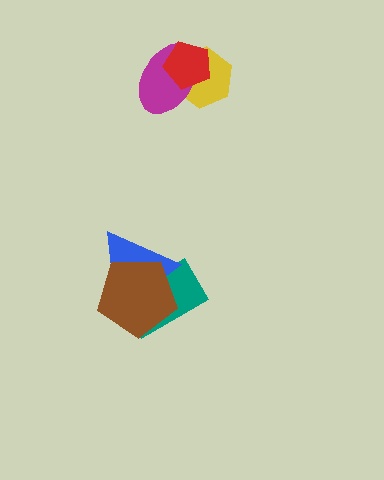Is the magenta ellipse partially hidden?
Yes, it is partially covered by another shape.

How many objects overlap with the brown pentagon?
2 objects overlap with the brown pentagon.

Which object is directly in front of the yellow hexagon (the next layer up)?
The magenta ellipse is directly in front of the yellow hexagon.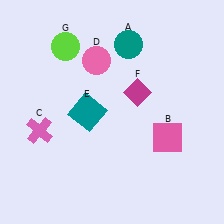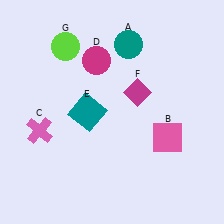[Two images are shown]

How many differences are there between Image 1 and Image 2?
There is 1 difference between the two images.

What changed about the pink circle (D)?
In Image 1, D is pink. In Image 2, it changed to magenta.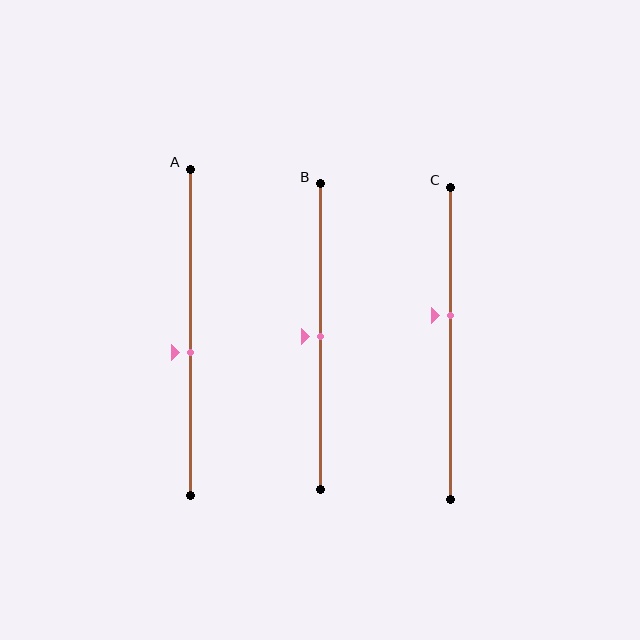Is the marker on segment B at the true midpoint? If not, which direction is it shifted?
Yes, the marker on segment B is at the true midpoint.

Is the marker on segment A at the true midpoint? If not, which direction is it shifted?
No, the marker on segment A is shifted downward by about 6% of the segment length.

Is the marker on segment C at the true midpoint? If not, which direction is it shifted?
No, the marker on segment C is shifted upward by about 9% of the segment length.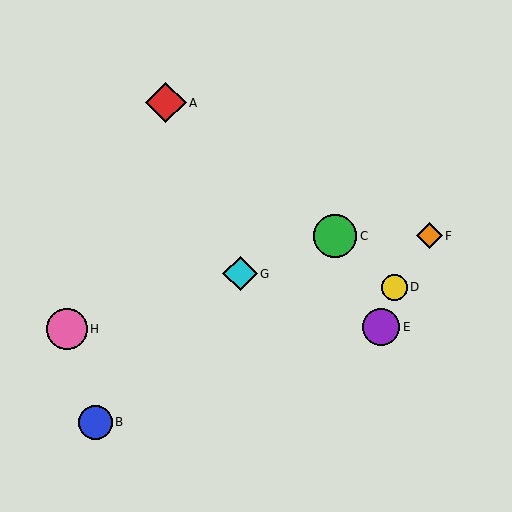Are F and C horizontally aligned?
Yes, both are at y≈236.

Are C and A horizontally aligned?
No, C is at y≈236 and A is at y≈103.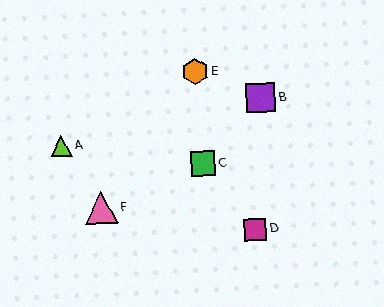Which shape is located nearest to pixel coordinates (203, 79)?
The orange hexagon (labeled E) at (195, 72) is nearest to that location.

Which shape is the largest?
The pink triangle (labeled F) is the largest.